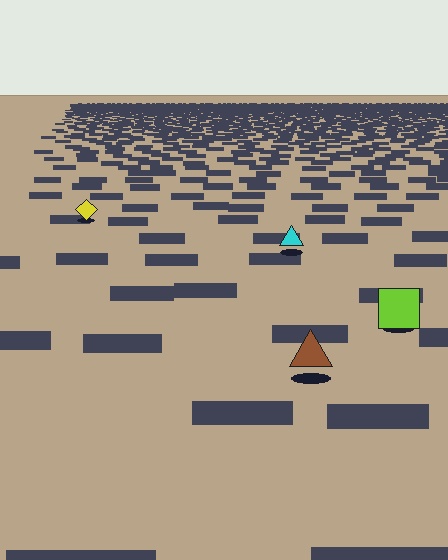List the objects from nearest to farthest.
From nearest to farthest: the brown triangle, the lime square, the cyan triangle, the yellow diamond.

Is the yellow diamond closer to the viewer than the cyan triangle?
No. The cyan triangle is closer — you can tell from the texture gradient: the ground texture is coarser near it.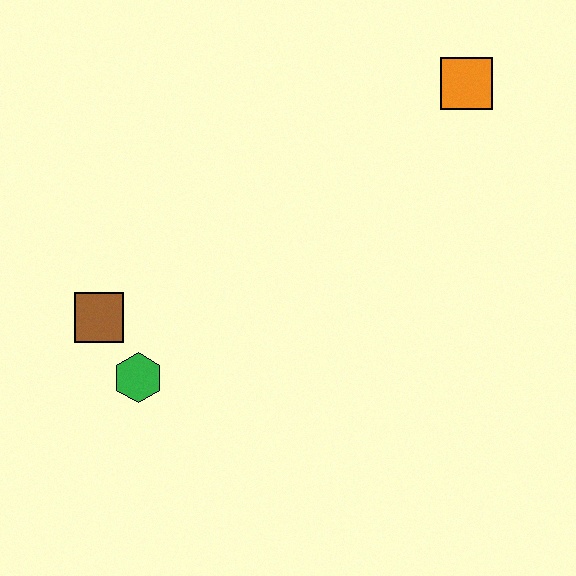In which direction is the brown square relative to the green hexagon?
The brown square is above the green hexagon.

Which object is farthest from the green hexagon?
The orange square is farthest from the green hexagon.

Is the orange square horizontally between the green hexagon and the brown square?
No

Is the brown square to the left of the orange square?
Yes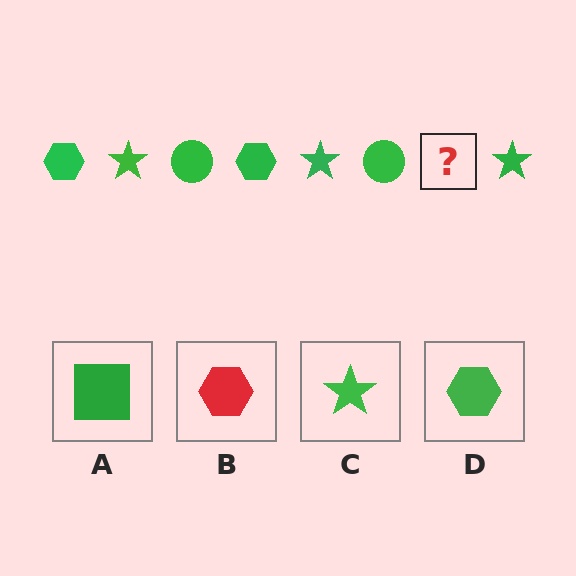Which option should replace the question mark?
Option D.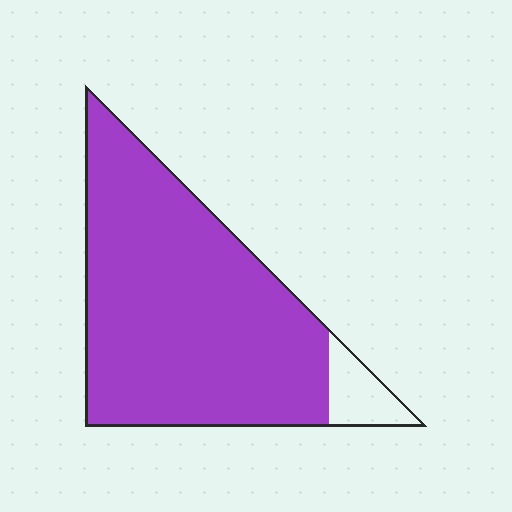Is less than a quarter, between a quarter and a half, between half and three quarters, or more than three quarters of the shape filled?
More than three quarters.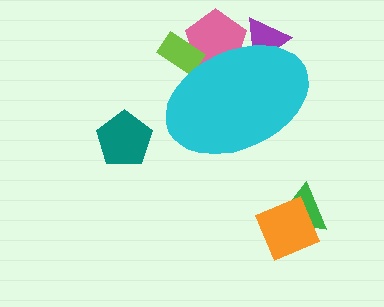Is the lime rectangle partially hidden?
Yes, the lime rectangle is partially hidden behind the cyan ellipse.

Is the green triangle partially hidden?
No, the green triangle is fully visible.